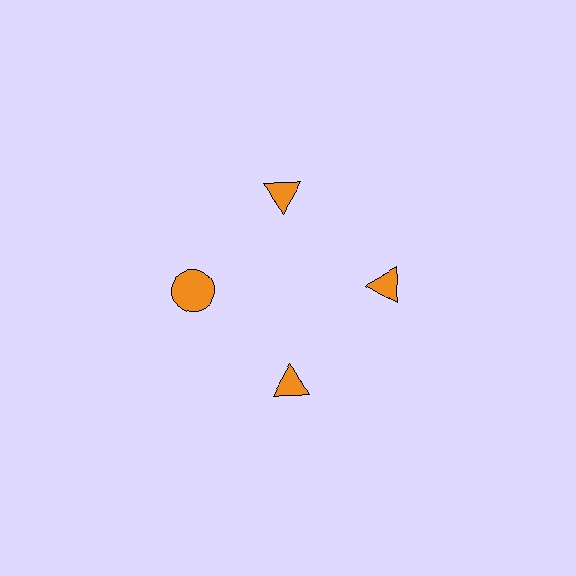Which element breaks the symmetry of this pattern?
The orange circle at roughly the 9 o'clock position breaks the symmetry. All other shapes are orange triangles.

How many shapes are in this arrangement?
There are 4 shapes arranged in a ring pattern.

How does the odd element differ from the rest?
It has a different shape: circle instead of triangle.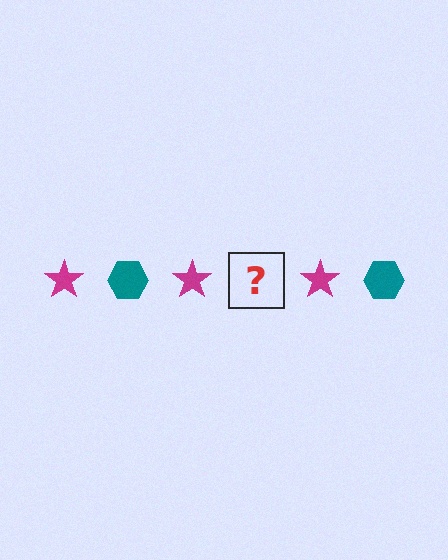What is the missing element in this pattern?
The missing element is a teal hexagon.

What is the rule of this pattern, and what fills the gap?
The rule is that the pattern alternates between magenta star and teal hexagon. The gap should be filled with a teal hexagon.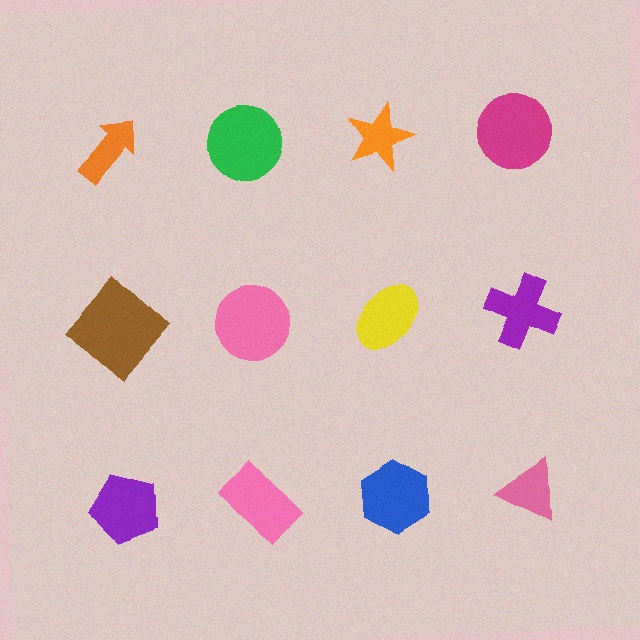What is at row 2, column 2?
A pink circle.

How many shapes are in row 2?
4 shapes.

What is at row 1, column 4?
A magenta circle.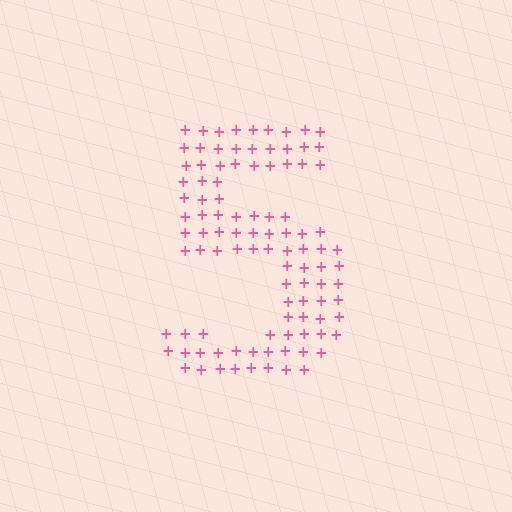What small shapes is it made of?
It is made of small plus signs.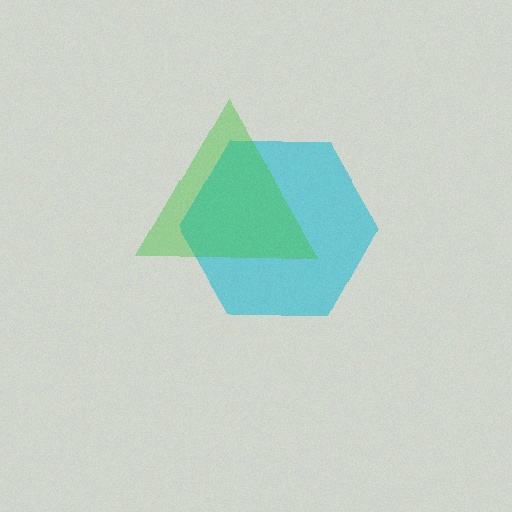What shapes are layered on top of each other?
The layered shapes are: a cyan hexagon, a green triangle.